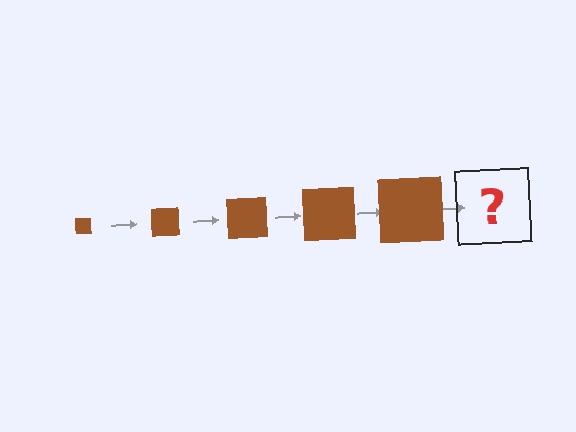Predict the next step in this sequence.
The next step is a brown square, larger than the previous one.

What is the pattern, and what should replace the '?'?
The pattern is that the square gets progressively larger each step. The '?' should be a brown square, larger than the previous one.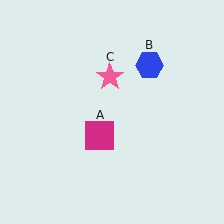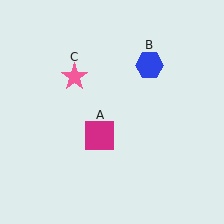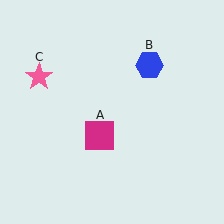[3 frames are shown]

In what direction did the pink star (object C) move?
The pink star (object C) moved left.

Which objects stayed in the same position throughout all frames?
Magenta square (object A) and blue hexagon (object B) remained stationary.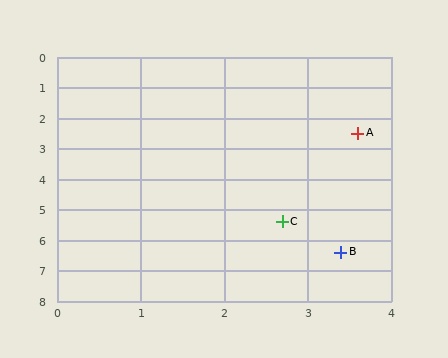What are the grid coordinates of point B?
Point B is at approximately (3.4, 6.4).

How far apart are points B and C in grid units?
Points B and C are about 1.2 grid units apart.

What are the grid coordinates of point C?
Point C is at approximately (2.7, 5.4).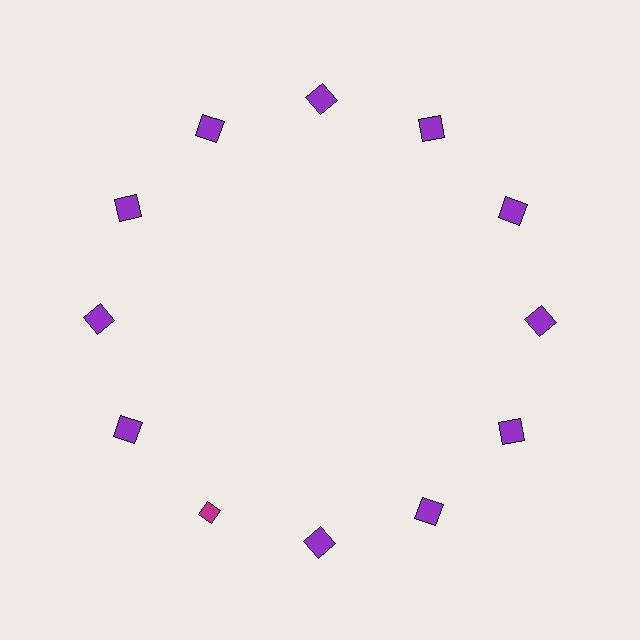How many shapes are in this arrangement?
There are 12 shapes arranged in a ring pattern.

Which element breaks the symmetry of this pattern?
The magenta diamond at roughly the 7 o'clock position breaks the symmetry. All other shapes are purple squares.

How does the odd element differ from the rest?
It differs in both color (magenta instead of purple) and shape (diamond instead of square).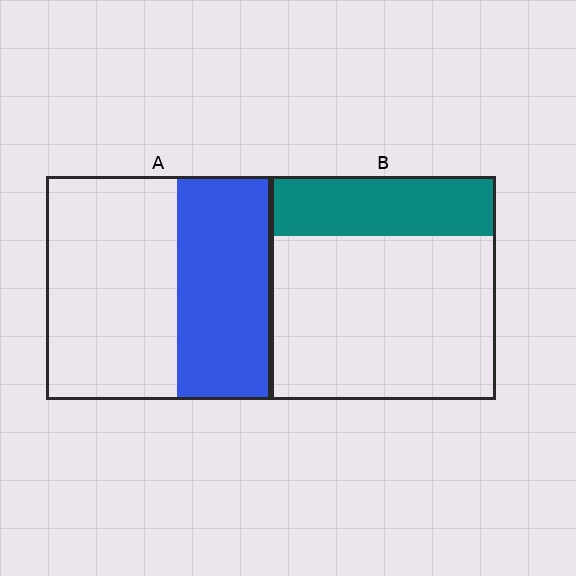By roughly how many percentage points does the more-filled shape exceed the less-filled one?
By roughly 15 percentage points (A over B).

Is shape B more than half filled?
No.